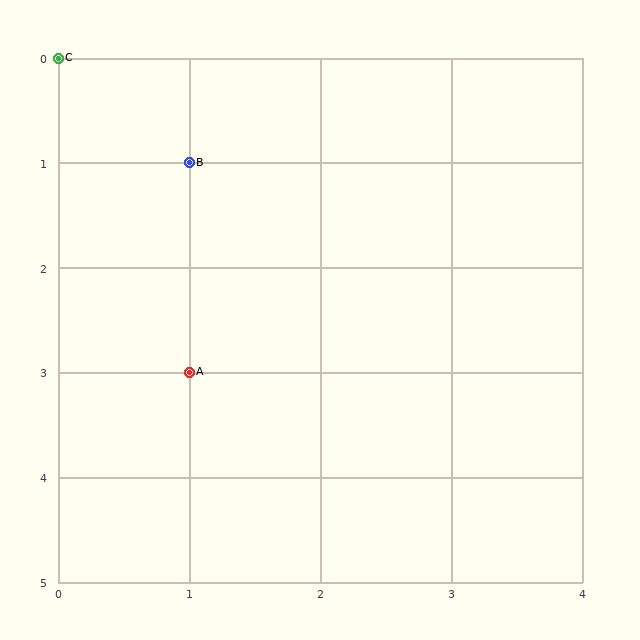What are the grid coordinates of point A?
Point A is at grid coordinates (1, 3).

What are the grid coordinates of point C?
Point C is at grid coordinates (0, 0).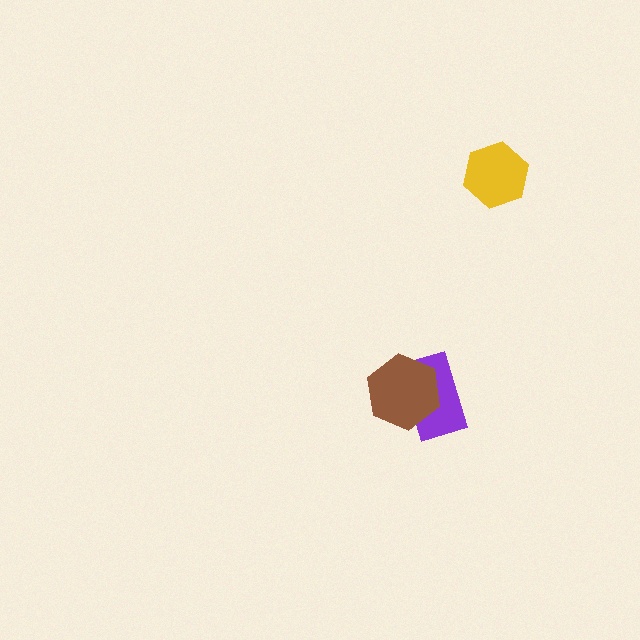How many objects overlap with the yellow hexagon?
0 objects overlap with the yellow hexagon.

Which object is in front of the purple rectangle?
The brown hexagon is in front of the purple rectangle.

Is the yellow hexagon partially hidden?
No, no other shape covers it.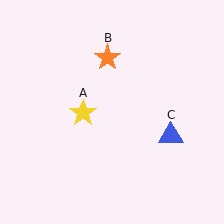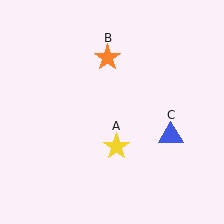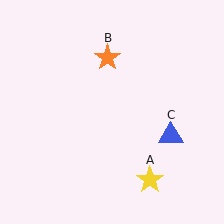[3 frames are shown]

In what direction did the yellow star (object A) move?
The yellow star (object A) moved down and to the right.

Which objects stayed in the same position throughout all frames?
Orange star (object B) and blue triangle (object C) remained stationary.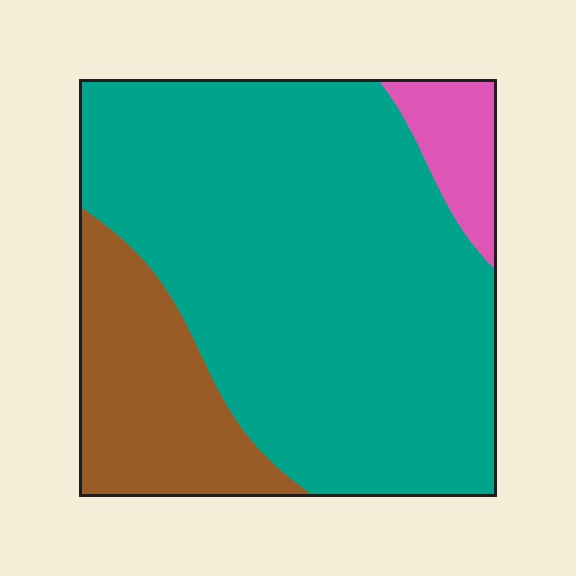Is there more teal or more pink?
Teal.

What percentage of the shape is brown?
Brown takes up about one fifth (1/5) of the shape.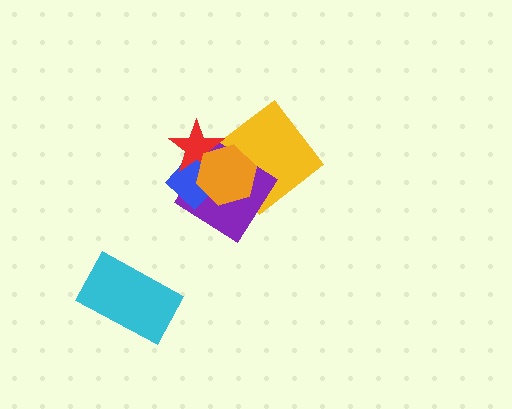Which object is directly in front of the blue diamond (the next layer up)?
The red star is directly in front of the blue diamond.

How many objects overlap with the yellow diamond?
2 objects overlap with the yellow diamond.